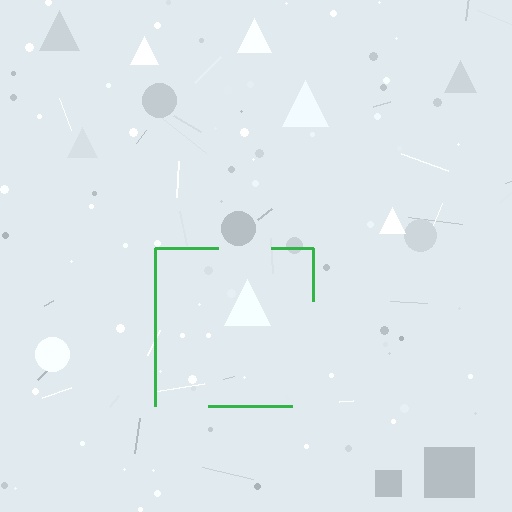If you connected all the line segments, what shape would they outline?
They would outline a square.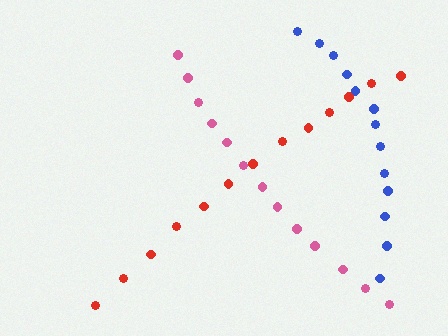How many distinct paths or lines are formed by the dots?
There are 3 distinct paths.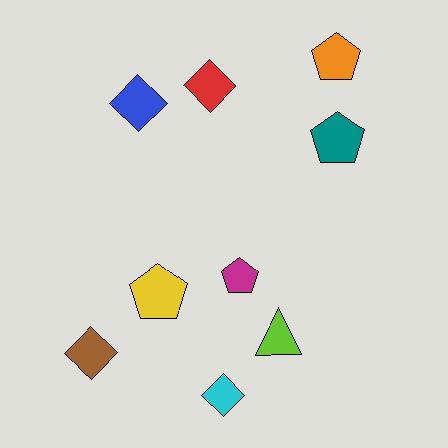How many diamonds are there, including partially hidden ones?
There are 4 diamonds.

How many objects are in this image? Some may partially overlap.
There are 9 objects.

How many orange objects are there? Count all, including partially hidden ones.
There is 1 orange object.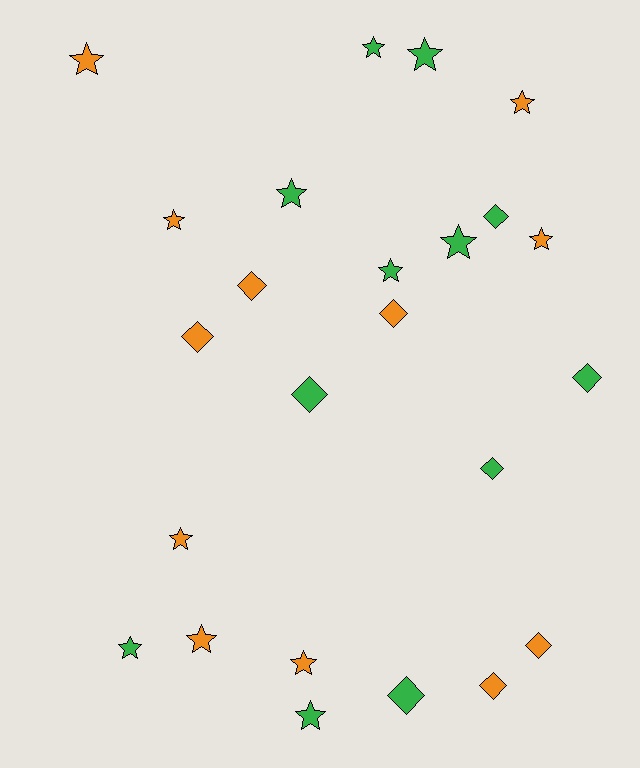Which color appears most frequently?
Green, with 12 objects.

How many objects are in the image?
There are 24 objects.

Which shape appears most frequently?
Star, with 14 objects.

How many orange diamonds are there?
There are 5 orange diamonds.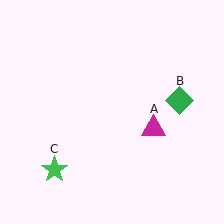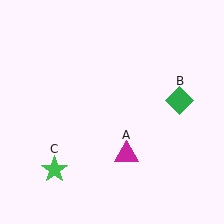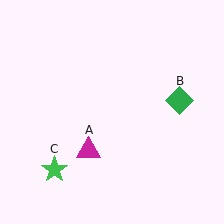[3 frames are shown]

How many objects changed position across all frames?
1 object changed position: magenta triangle (object A).